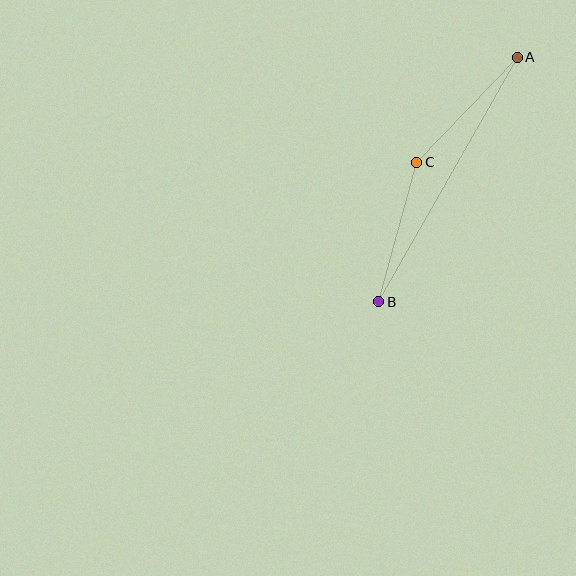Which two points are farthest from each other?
Points A and B are farthest from each other.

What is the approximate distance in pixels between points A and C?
The distance between A and C is approximately 145 pixels.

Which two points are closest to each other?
Points B and C are closest to each other.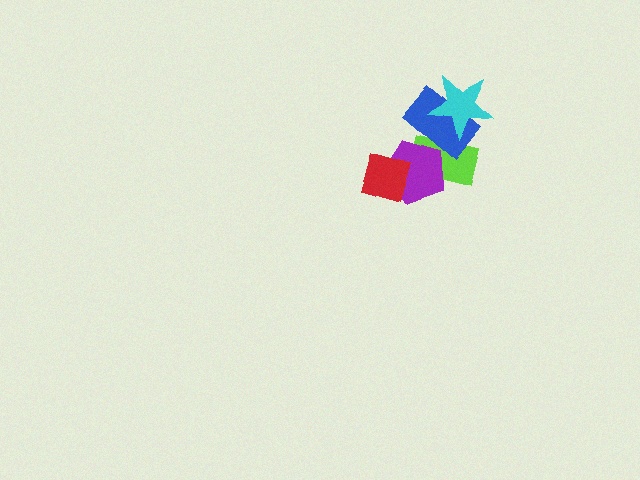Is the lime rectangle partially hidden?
Yes, it is partially covered by another shape.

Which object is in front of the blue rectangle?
The cyan star is in front of the blue rectangle.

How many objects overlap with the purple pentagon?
3 objects overlap with the purple pentagon.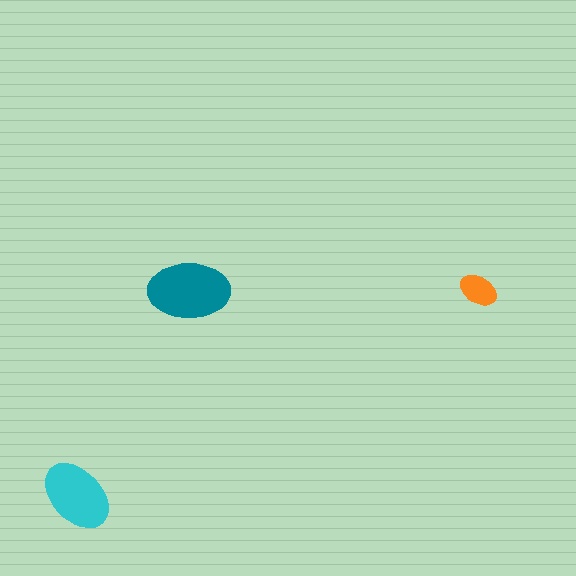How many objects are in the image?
There are 3 objects in the image.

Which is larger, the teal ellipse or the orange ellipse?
The teal one.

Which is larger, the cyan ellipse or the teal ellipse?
The teal one.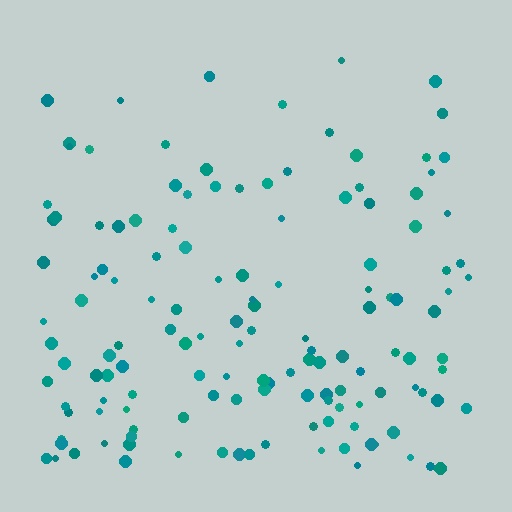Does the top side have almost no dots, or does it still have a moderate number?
Still a moderate number, just noticeably fewer than the bottom.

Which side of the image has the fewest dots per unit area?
The top.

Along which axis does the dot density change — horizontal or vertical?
Vertical.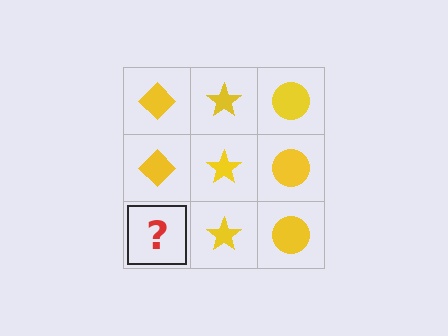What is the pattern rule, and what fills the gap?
The rule is that each column has a consistent shape. The gap should be filled with a yellow diamond.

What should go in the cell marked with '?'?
The missing cell should contain a yellow diamond.